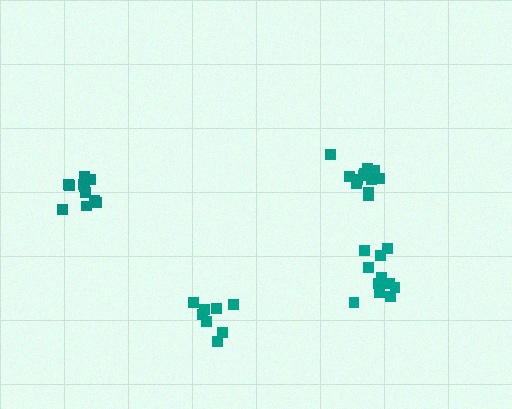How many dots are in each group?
Group 1: 12 dots, Group 2: 8 dots, Group 3: 11 dots, Group 4: 11 dots (42 total).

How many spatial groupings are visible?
There are 4 spatial groupings.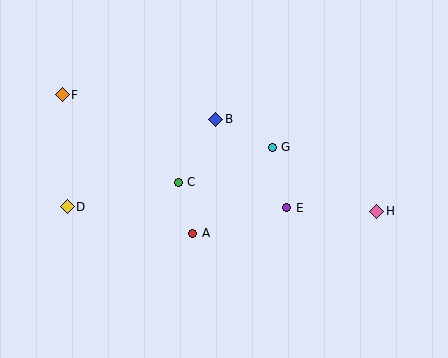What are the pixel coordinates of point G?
Point G is at (272, 147).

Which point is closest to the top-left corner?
Point F is closest to the top-left corner.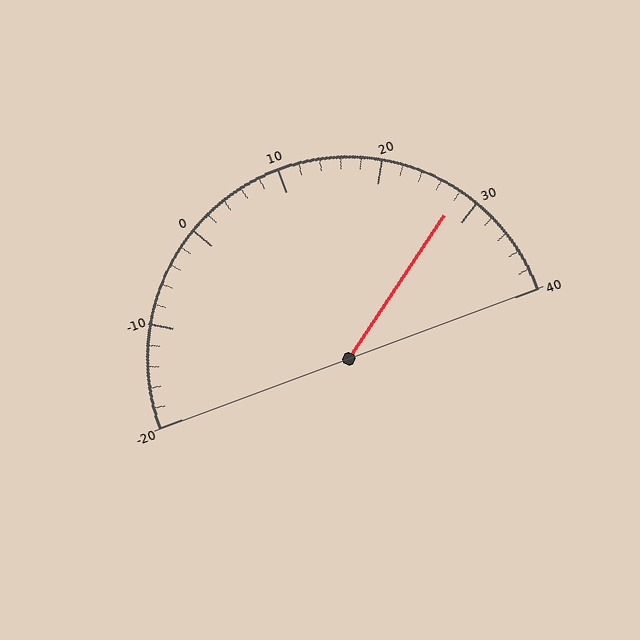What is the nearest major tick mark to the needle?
The nearest major tick mark is 30.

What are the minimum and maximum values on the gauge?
The gauge ranges from -20 to 40.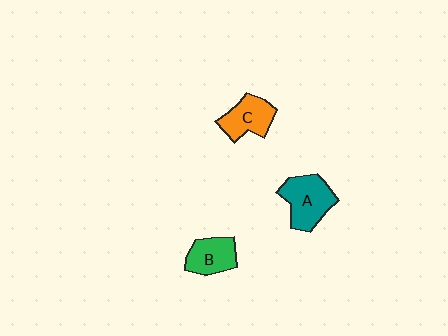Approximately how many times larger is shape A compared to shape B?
Approximately 1.4 times.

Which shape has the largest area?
Shape A (teal).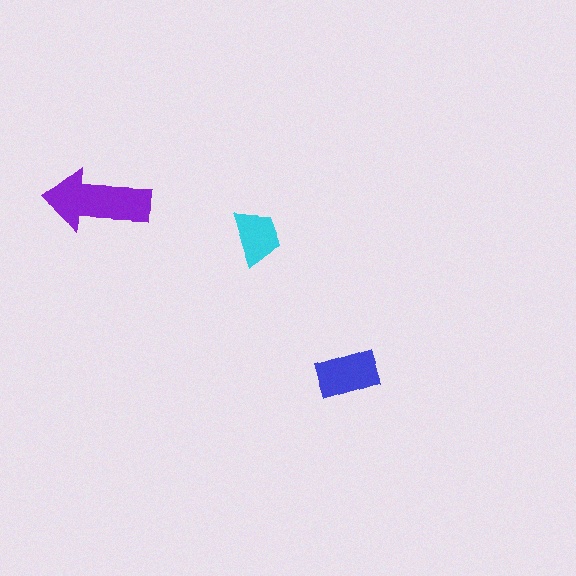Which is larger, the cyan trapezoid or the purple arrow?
The purple arrow.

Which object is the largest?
The purple arrow.